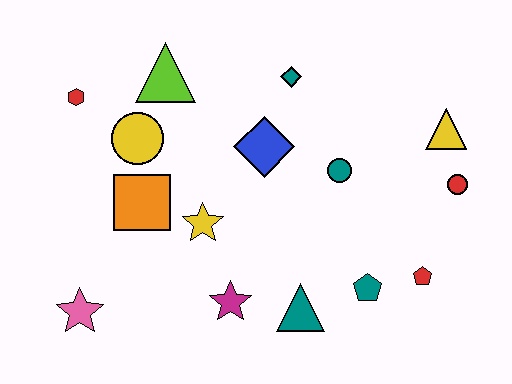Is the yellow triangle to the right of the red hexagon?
Yes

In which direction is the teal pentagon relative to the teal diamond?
The teal pentagon is below the teal diamond.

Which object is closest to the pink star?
The orange square is closest to the pink star.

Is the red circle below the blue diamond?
Yes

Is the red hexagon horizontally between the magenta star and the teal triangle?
No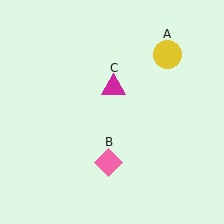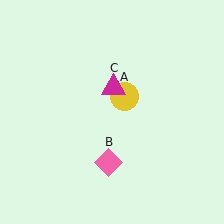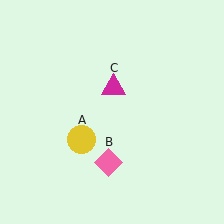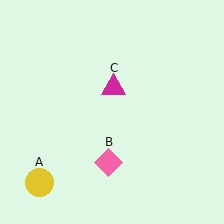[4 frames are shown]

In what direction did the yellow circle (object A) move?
The yellow circle (object A) moved down and to the left.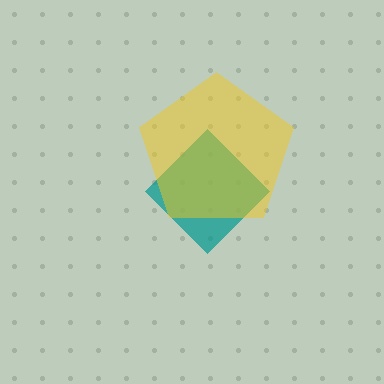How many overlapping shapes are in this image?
There are 2 overlapping shapes in the image.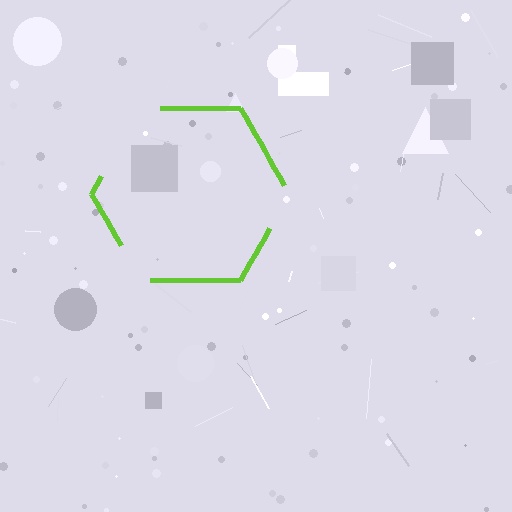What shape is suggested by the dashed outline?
The dashed outline suggests a hexagon.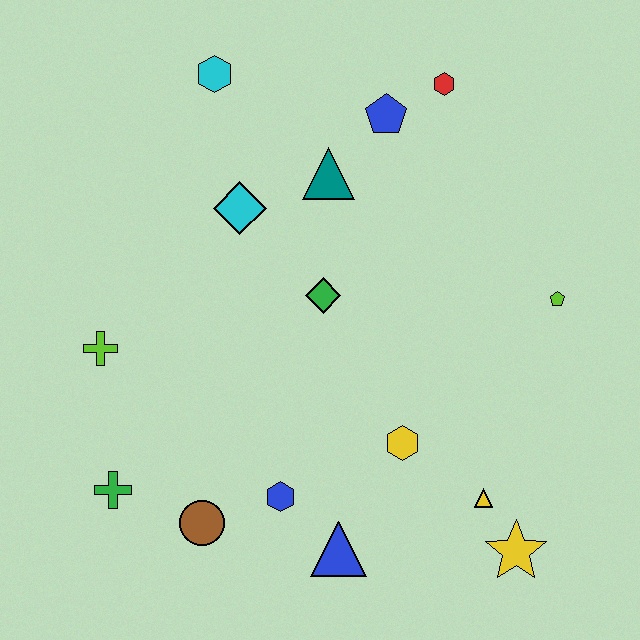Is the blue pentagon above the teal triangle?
Yes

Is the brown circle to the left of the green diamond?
Yes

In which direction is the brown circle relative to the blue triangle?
The brown circle is to the left of the blue triangle.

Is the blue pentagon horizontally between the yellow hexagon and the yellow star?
No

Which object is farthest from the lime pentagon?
The green cross is farthest from the lime pentagon.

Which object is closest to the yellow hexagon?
The yellow triangle is closest to the yellow hexagon.